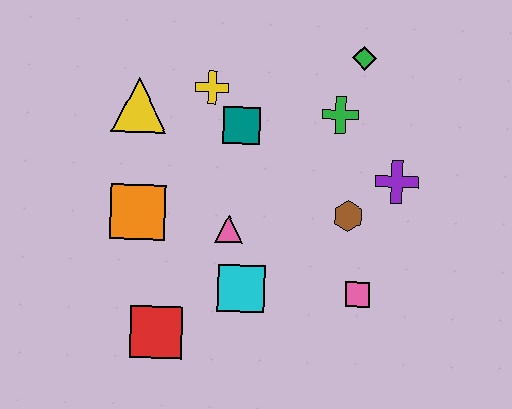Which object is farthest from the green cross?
The red square is farthest from the green cross.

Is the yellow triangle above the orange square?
Yes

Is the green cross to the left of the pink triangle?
No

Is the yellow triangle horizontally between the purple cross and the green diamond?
No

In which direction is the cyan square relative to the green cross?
The cyan square is below the green cross.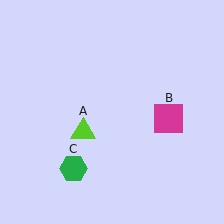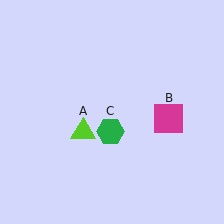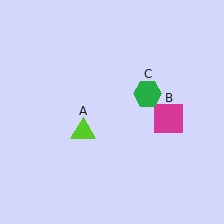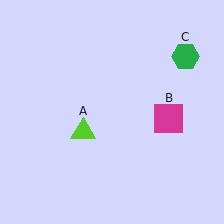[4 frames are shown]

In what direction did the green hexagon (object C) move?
The green hexagon (object C) moved up and to the right.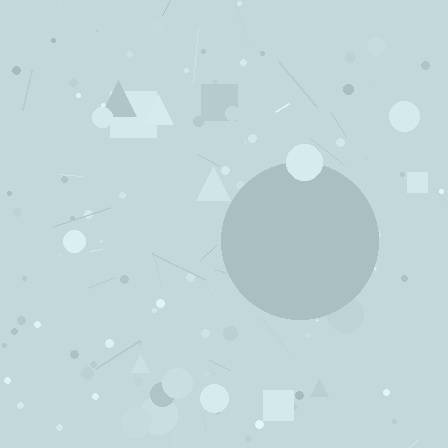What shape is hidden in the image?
A circle is hidden in the image.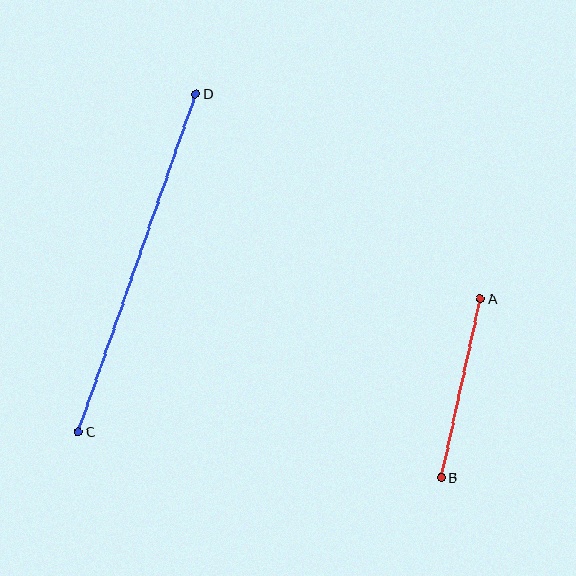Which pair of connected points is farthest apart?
Points C and D are farthest apart.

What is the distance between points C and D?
The distance is approximately 358 pixels.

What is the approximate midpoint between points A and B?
The midpoint is at approximately (461, 388) pixels.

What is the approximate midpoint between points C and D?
The midpoint is at approximately (137, 263) pixels.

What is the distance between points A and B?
The distance is approximately 183 pixels.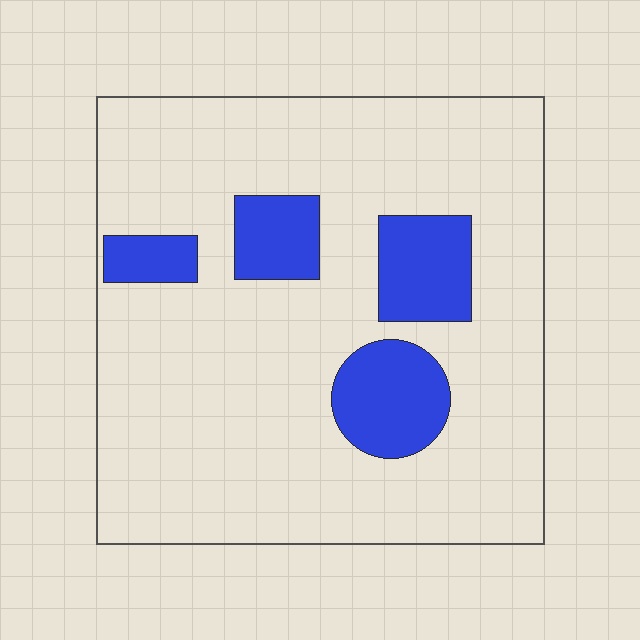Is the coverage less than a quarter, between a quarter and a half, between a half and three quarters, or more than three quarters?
Less than a quarter.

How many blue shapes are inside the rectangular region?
4.